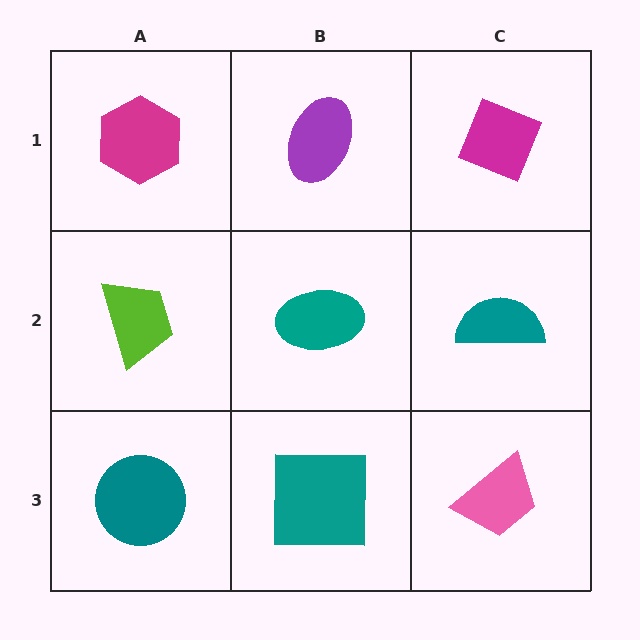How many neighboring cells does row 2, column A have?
3.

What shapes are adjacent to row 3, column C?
A teal semicircle (row 2, column C), a teal square (row 3, column B).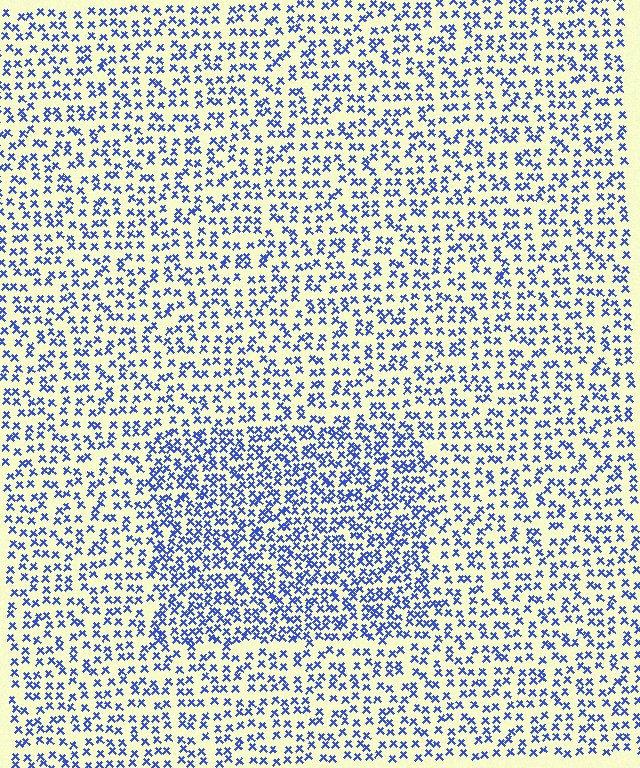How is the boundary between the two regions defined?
The boundary is defined by a change in element density (approximately 1.7x ratio). All elements are the same color, size, and shape.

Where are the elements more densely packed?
The elements are more densely packed inside the rectangle boundary.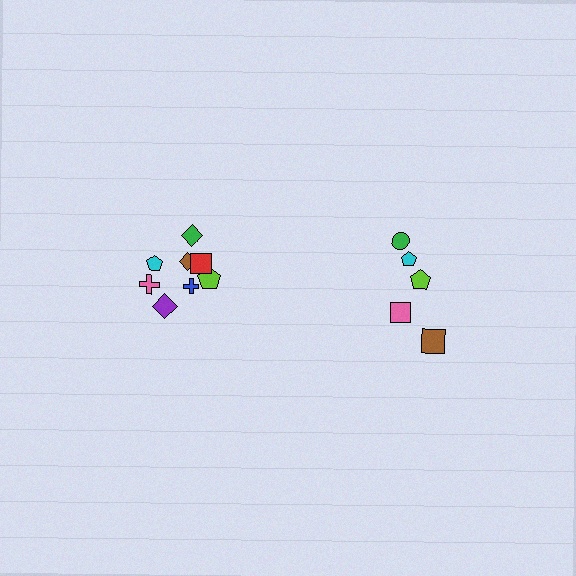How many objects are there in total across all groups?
There are 13 objects.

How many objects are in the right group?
There are 5 objects.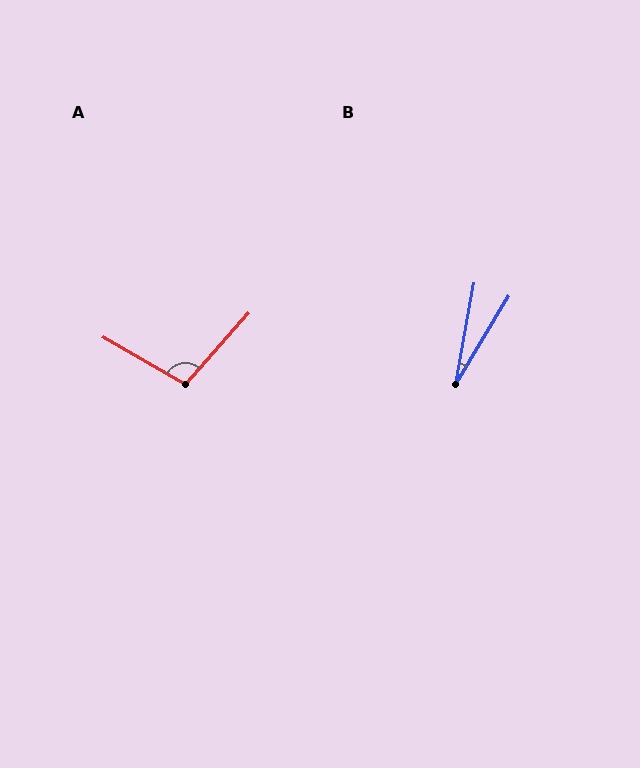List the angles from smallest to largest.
B (21°), A (101°).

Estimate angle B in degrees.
Approximately 21 degrees.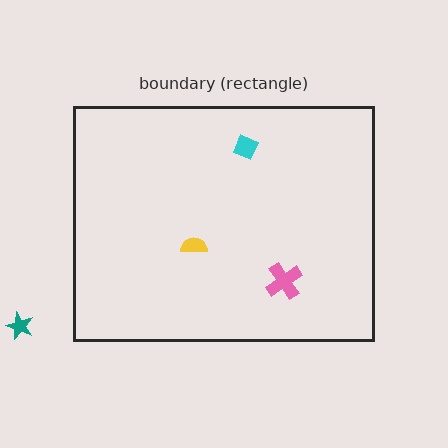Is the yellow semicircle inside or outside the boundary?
Inside.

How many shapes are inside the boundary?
3 inside, 1 outside.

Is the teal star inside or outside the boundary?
Outside.